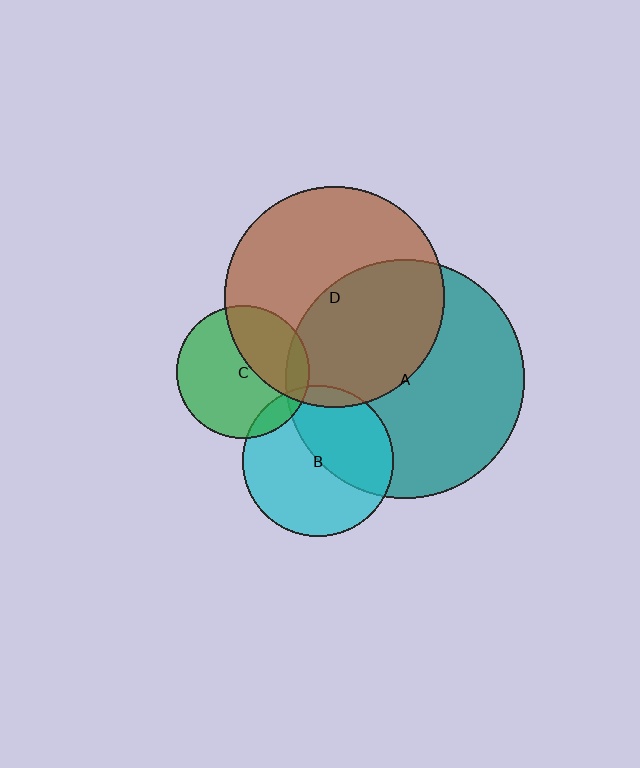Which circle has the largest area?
Circle A (teal).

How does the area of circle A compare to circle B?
Approximately 2.5 times.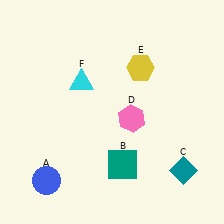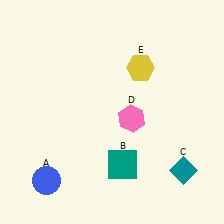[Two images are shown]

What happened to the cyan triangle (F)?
The cyan triangle (F) was removed in Image 2. It was in the top-left area of Image 1.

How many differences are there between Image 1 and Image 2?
There is 1 difference between the two images.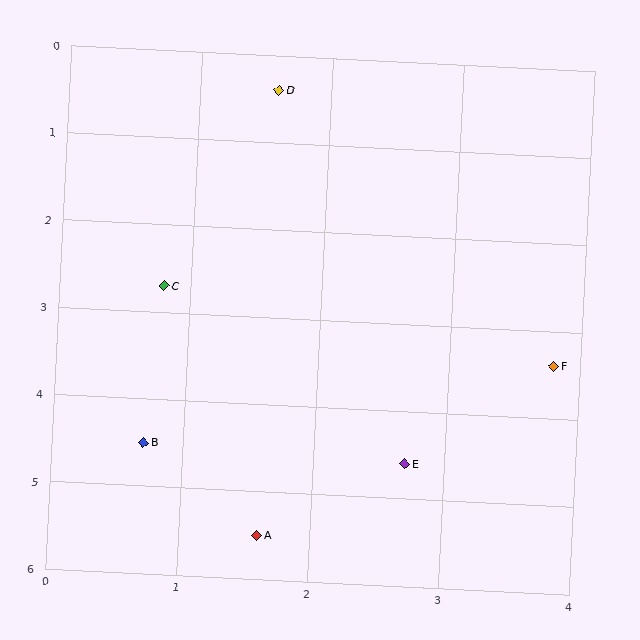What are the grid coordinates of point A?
Point A is at approximately (1.6, 5.5).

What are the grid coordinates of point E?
Point E is at approximately (2.7, 4.6).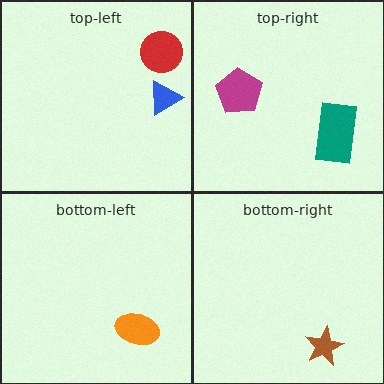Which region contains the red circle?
The top-left region.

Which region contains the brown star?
The bottom-right region.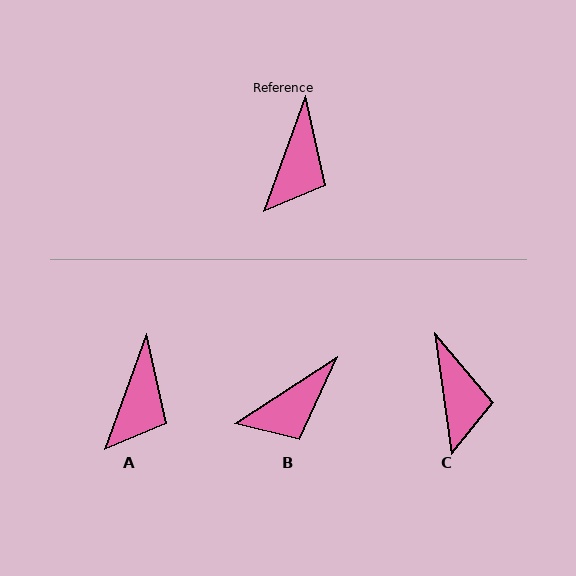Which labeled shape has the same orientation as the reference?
A.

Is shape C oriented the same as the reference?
No, it is off by about 28 degrees.